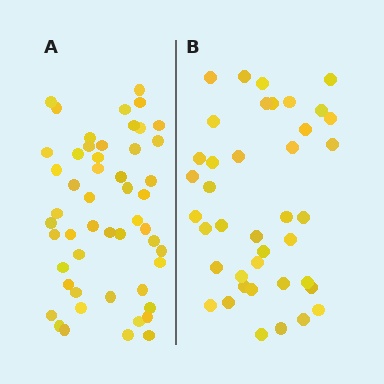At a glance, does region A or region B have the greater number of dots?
Region A (the left region) has more dots.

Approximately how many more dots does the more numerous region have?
Region A has roughly 12 or so more dots than region B.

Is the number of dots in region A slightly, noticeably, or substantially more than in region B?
Region A has noticeably more, but not dramatically so. The ratio is roughly 1.3 to 1.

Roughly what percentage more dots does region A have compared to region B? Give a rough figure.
About 30% more.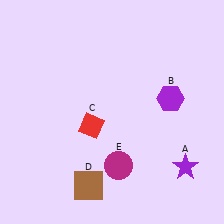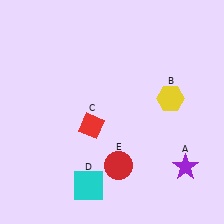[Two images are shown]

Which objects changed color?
B changed from purple to yellow. D changed from brown to cyan. E changed from magenta to red.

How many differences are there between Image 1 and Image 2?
There are 3 differences between the two images.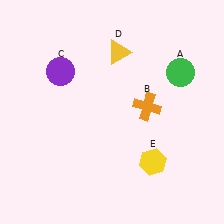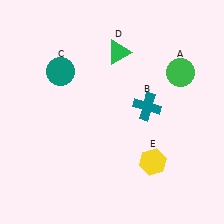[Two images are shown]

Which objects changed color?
B changed from orange to teal. C changed from purple to teal. D changed from yellow to green.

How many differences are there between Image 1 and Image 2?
There are 3 differences between the two images.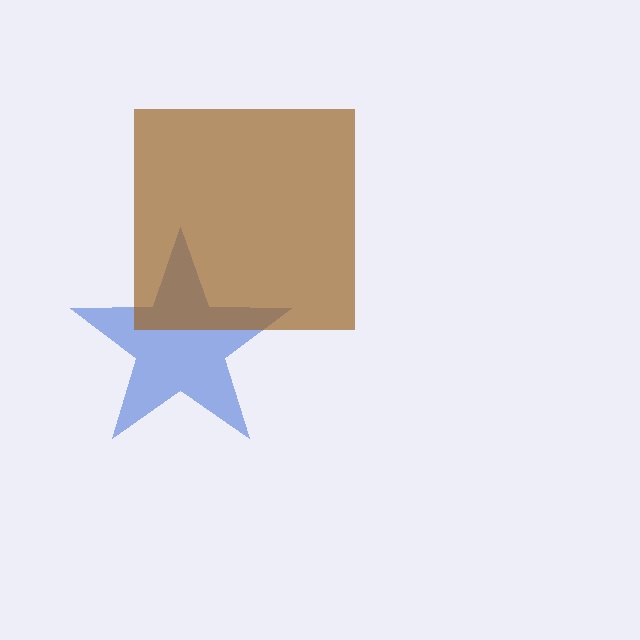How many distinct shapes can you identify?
There are 2 distinct shapes: a blue star, a brown square.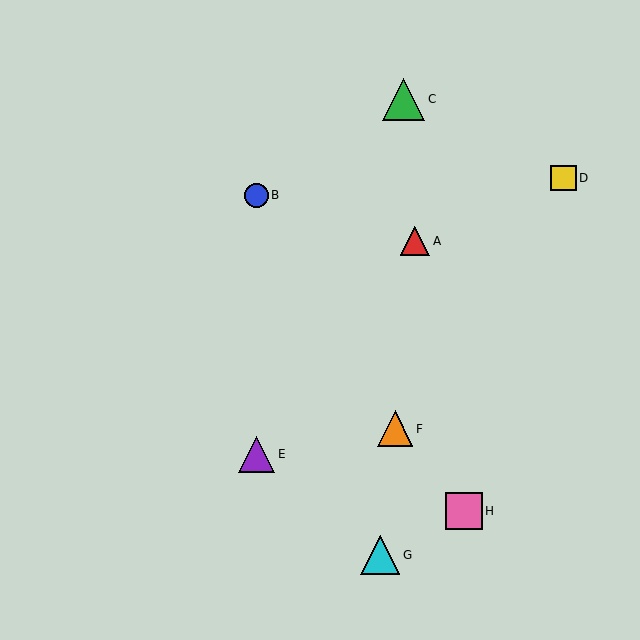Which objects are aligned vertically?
Objects B, E are aligned vertically.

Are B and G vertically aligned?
No, B is at x≈256 and G is at x≈380.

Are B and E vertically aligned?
Yes, both are at x≈256.